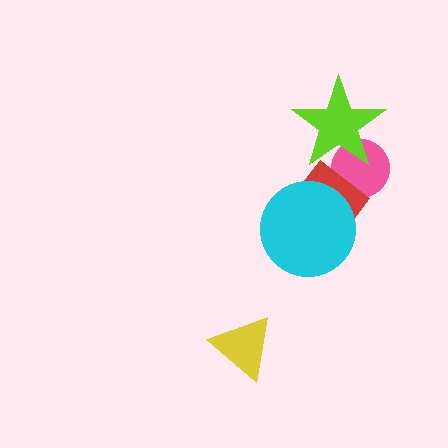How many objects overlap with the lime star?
2 objects overlap with the lime star.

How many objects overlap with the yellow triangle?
0 objects overlap with the yellow triangle.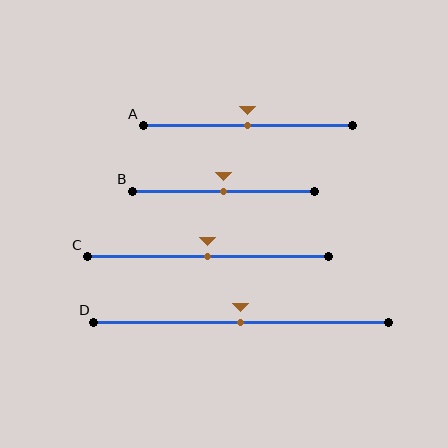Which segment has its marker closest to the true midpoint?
Segment A has its marker closest to the true midpoint.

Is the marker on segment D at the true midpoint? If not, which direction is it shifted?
Yes, the marker on segment D is at the true midpoint.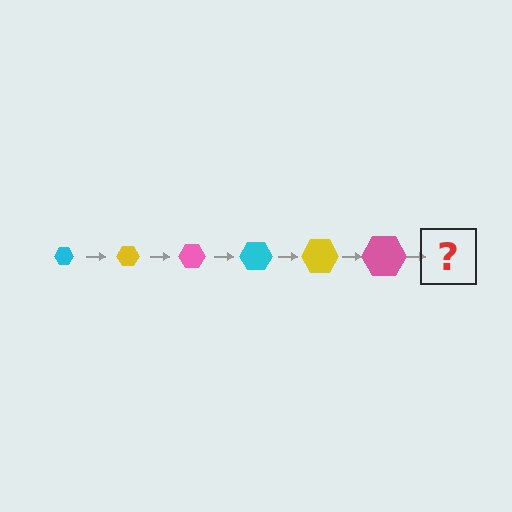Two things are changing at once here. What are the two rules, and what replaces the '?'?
The two rules are that the hexagon grows larger each step and the color cycles through cyan, yellow, and pink. The '?' should be a cyan hexagon, larger than the previous one.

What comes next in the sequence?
The next element should be a cyan hexagon, larger than the previous one.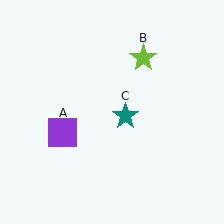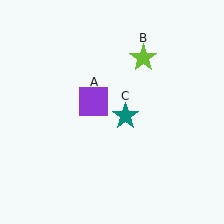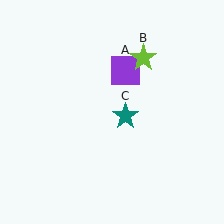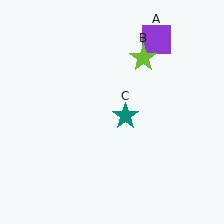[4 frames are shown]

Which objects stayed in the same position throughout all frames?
Lime star (object B) and teal star (object C) remained stationary.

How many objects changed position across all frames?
1 object changed position: purple square (object A).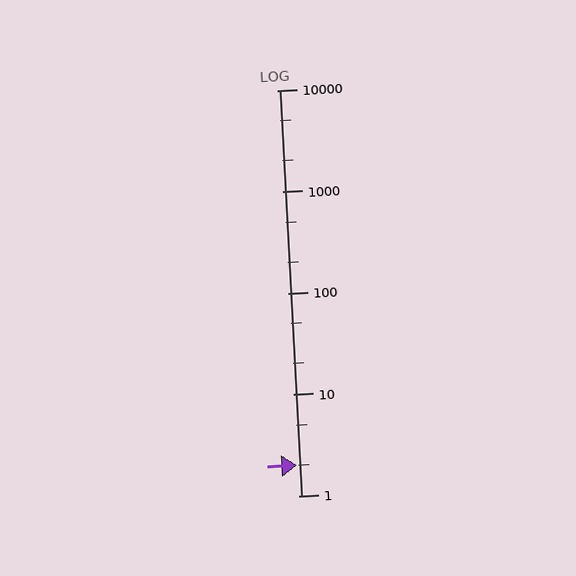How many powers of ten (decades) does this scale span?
The scale spans 4 decades, from 1 to 10000.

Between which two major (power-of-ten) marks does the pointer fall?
The pointer is between 1 and 10.